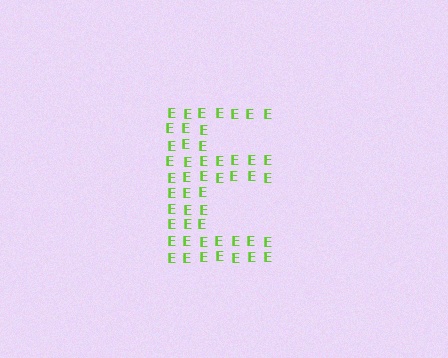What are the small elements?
The small elements are letter E's.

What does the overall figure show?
The overall figure shows the letter E.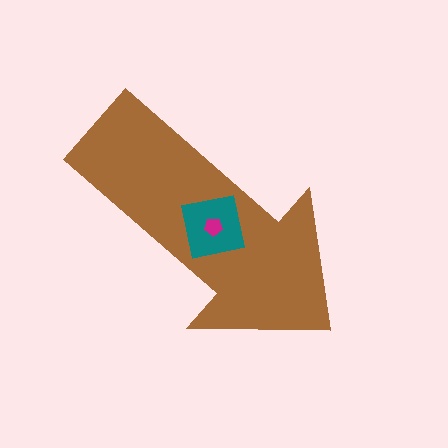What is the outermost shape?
The brown arrow.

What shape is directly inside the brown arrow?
The teal square.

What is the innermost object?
The magenta pentagon.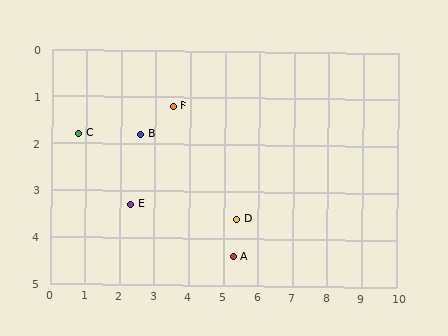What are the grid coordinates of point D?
Point D is at approximately (5.4, 3.6).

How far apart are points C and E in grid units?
Points C and E are about 2.1 grid units apart.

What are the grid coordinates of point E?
Point E is at approximately (2.3, 3.3).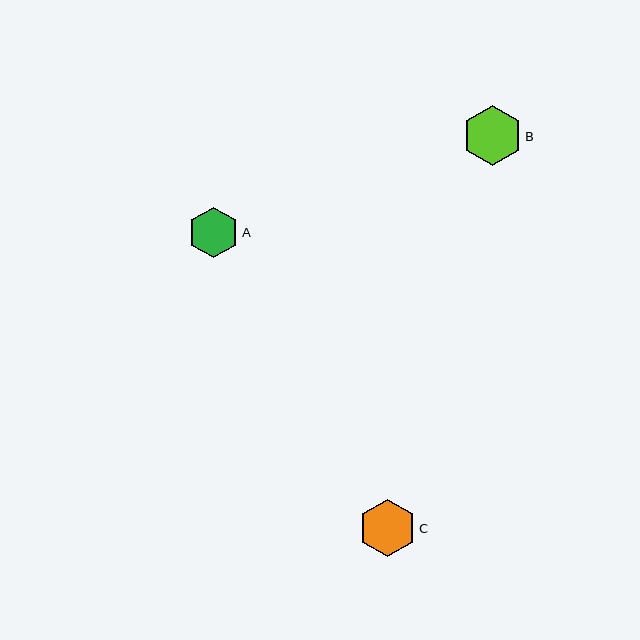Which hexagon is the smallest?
Hexagon A is the smallest with a size of approximately 51 pixels.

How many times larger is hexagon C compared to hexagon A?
Hexagon C is approximately 1.1 times the size of hexagon A.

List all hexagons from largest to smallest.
From largest to smallest: B, C, A.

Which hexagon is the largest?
Hexagon B is the largest with a size of approximately 60 pixels.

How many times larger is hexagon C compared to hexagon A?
Hexagon C is approximately 1.1 times the size of hexagon A.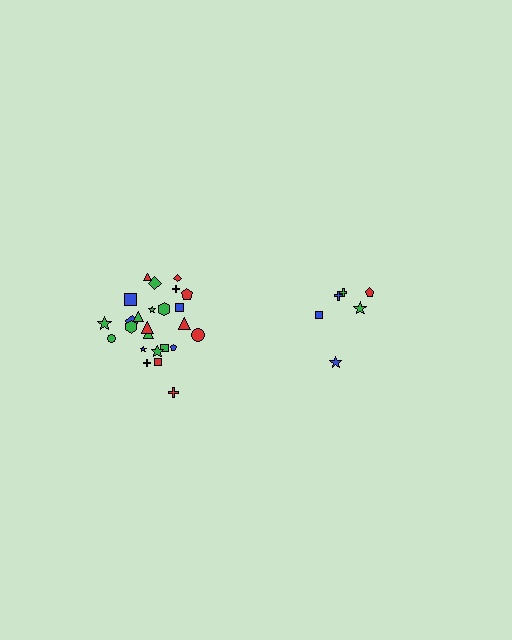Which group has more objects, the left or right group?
The left group.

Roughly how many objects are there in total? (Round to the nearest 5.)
Roughly 30 objects in total.